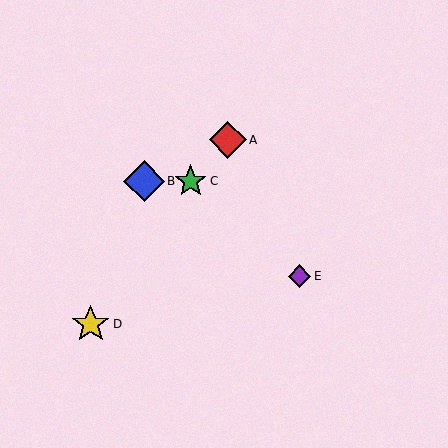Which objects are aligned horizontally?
Objects B, C are aligned horizontally.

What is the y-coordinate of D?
Object D is at y≈324.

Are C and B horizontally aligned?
Yes, both are at y≈181.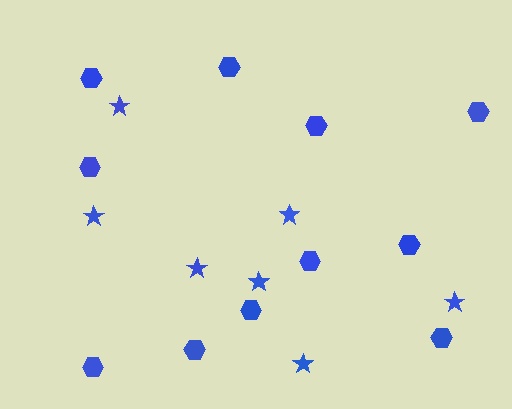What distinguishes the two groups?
There are 2 groups: one group of stars (7) and one group of hexagons (11).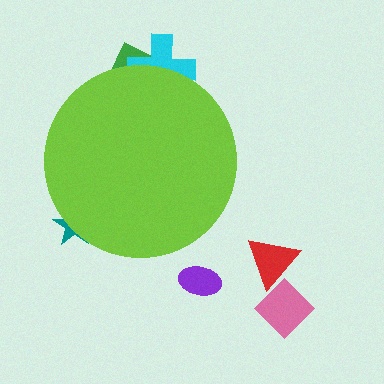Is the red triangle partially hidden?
No, the red triangle is fully visible.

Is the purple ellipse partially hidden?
No, the purple ellipse is fully visible.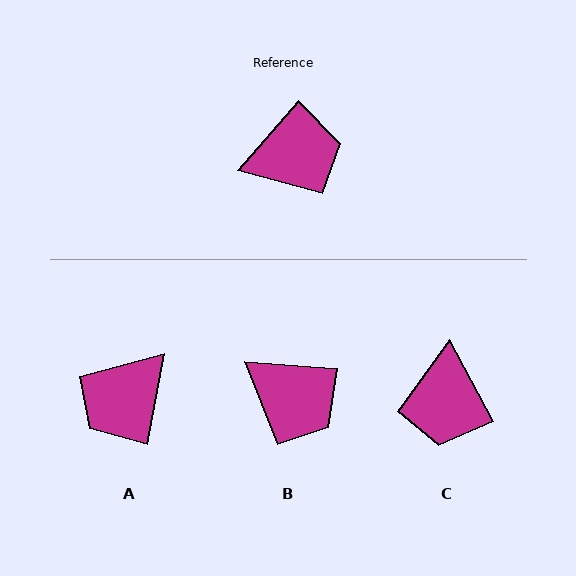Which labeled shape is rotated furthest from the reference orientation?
A, about 150 degrees away.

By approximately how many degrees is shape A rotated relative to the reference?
Approximately 150 degrees clockwise.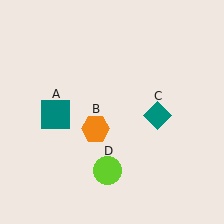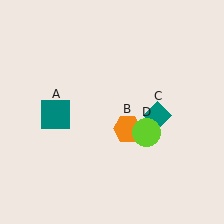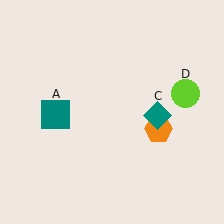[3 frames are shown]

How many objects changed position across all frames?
2 objects changed position: orange hexagon (object B), lime circle (object D).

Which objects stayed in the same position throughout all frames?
Teal square (object A) and teal diamond (object C) remained stationary.